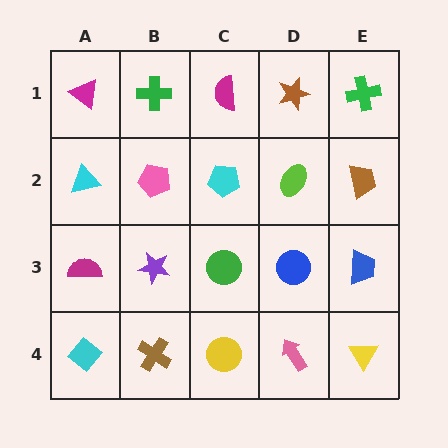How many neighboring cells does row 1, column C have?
3.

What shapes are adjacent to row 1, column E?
A brown trapezoid (row 2, column E), a brown star (row 1, column D).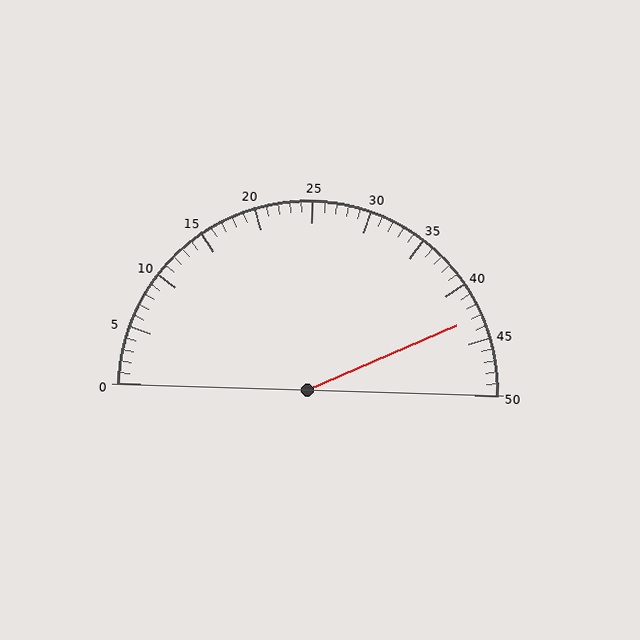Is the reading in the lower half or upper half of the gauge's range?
The reading is in the upper half of the range (0 to 50).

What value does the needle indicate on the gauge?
The needle indicates approximately 43.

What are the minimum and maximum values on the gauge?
The gauge ranges from 0 to 50.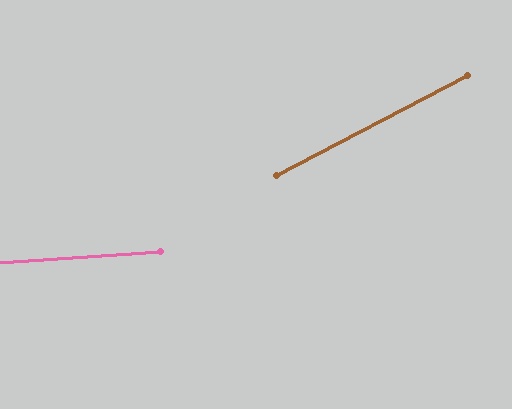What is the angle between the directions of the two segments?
Approximately 24 degrees.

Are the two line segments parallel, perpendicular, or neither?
Neither parallel nor perpendicular — they differ by about 24°.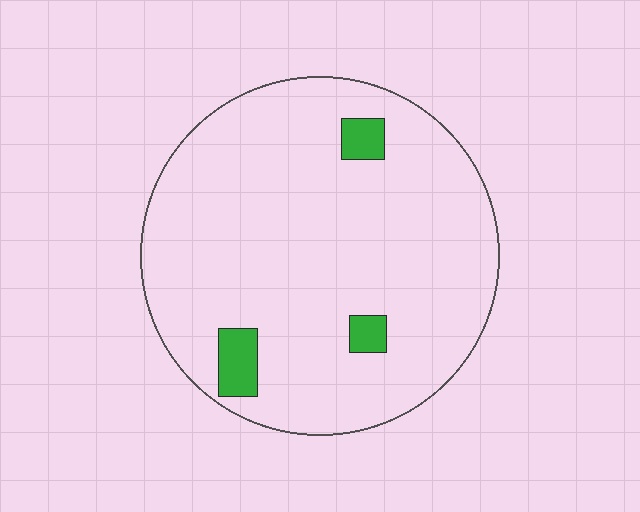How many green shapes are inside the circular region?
3.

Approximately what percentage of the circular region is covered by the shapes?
Approximately 5%.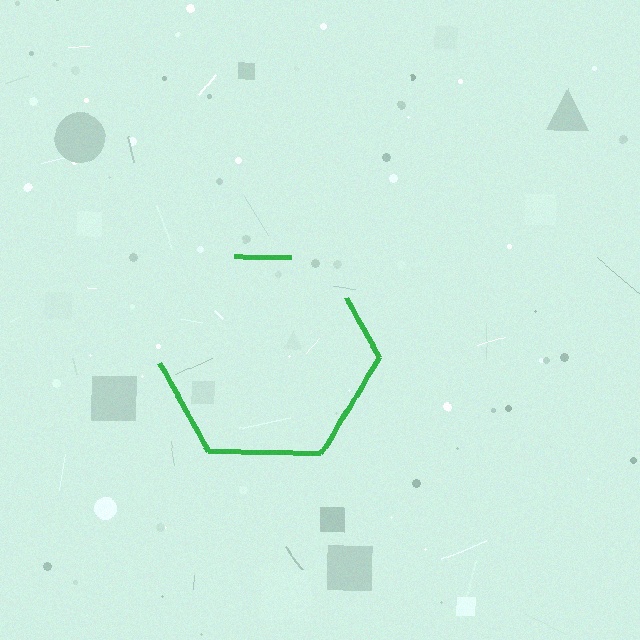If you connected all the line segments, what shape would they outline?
They would outline a hexagon.